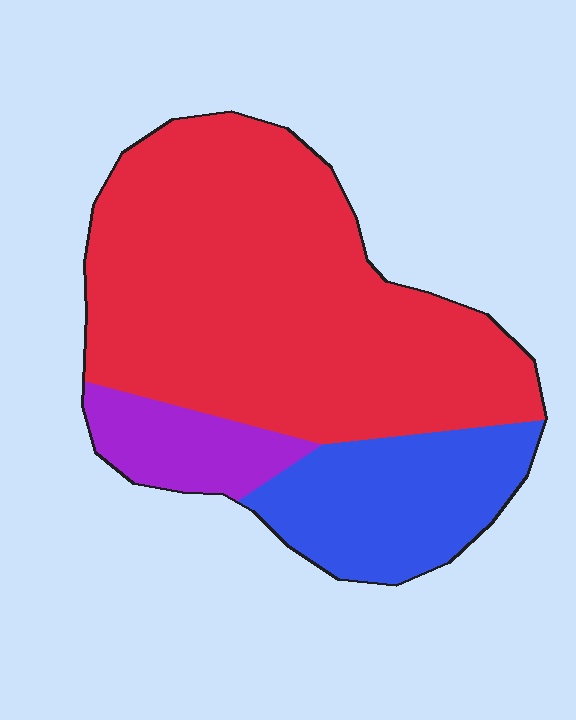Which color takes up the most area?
Red, at roughly 70%.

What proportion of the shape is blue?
Blue takes up about one fifth (1/5) of the shape.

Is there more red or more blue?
Red.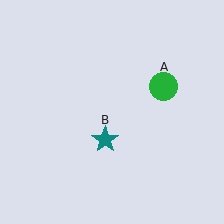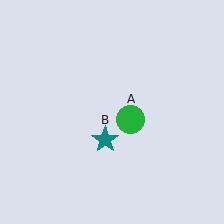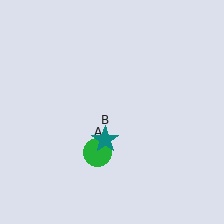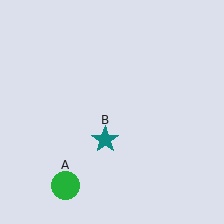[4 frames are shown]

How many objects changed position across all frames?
1 object changed position: green circle (object A).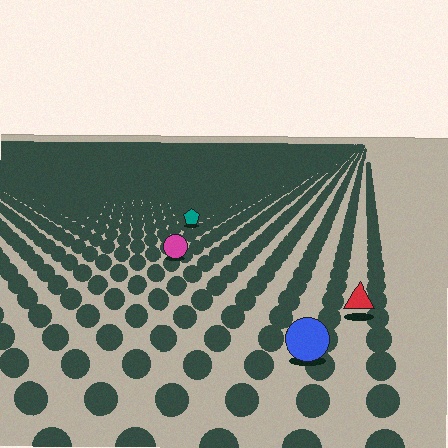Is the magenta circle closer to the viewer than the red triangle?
No. The red triangle is closer — you can tell from the texture gradient: the ground texture is coarser near it.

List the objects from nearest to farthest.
From nearest to farthest: the blue circle, the red triangle, the magenta circle, the teal pentagon.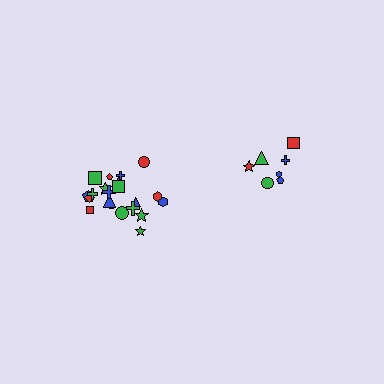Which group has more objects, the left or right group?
The left group.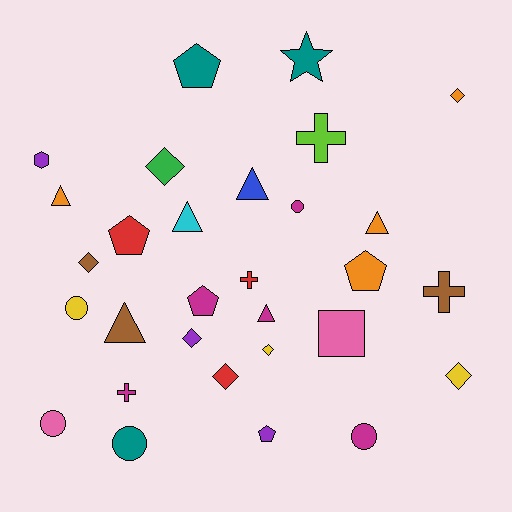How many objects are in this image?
There are 30 objects.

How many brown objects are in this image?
There are 3 brown objects.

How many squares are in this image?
There is 1 square.